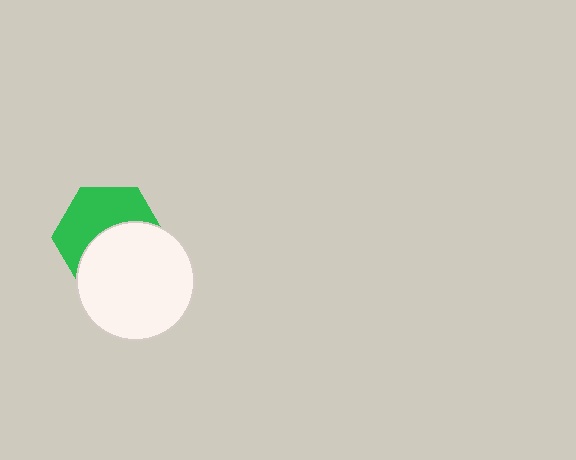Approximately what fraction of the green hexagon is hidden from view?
Roughly 51% of the green hexagon is hidden behind the white circle.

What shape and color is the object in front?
The object in front is a white circle.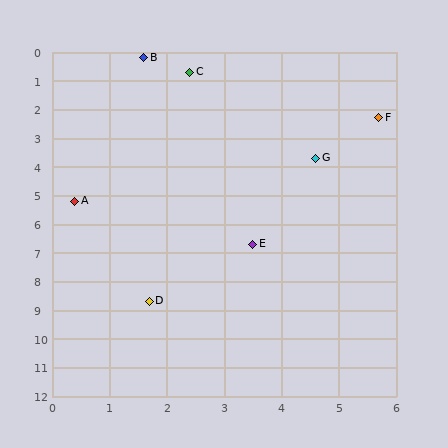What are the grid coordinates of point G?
Point G is at approximately (4.6, 3.7).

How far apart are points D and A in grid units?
Points D and A are about 3.7 grid units apart.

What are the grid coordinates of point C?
Point C is at approximately (2.4, 0.7).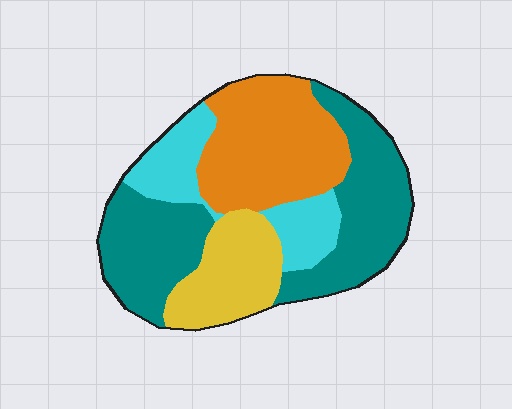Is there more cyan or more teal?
Teal.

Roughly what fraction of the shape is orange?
Orange takes up between a quarter and a half of the shape.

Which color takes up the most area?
Teal, at roughly 40%.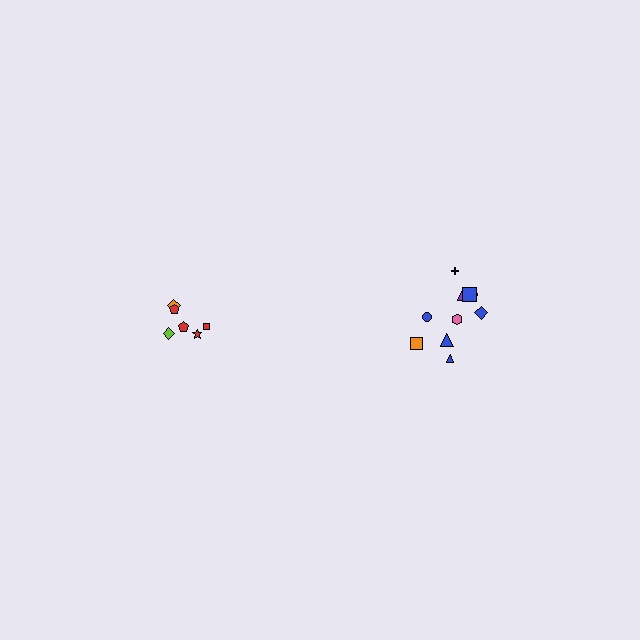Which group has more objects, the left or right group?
The right group.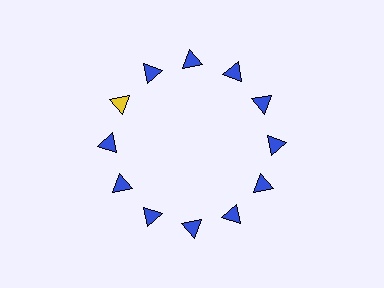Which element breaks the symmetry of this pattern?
The yellow triangle at roughly the 10 o'clock position breaks the symmetry. All other shapes are blue triangles.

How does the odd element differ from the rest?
It has a different color: yellow instead of blue.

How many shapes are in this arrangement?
There are 12 shapes arranged in a ring pattern.